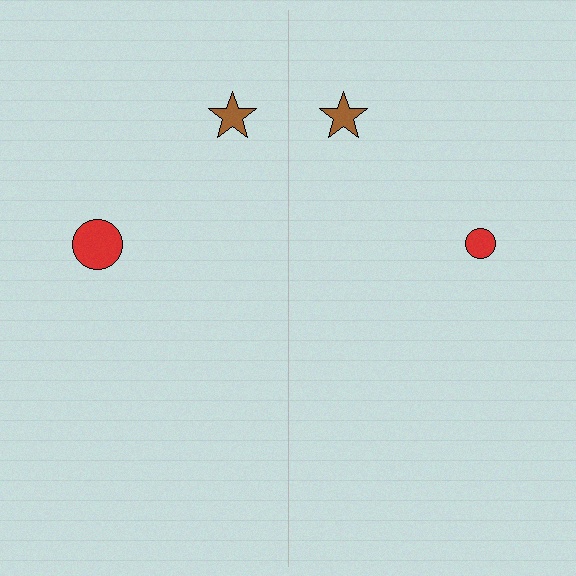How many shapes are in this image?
There are 4 shapes in this image.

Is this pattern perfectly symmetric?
No, the pattern is not perfectly symmetric. The red circle on the right side has a different size than its mirror counterpart.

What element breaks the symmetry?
The red circle on the right side has a different size than its mirror counterpart.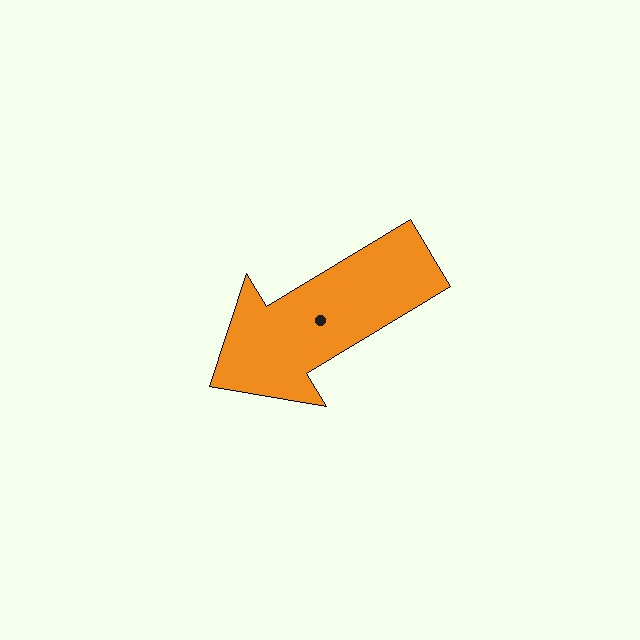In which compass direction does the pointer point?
Southwest.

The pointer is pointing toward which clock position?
Roughly 8 o'clock.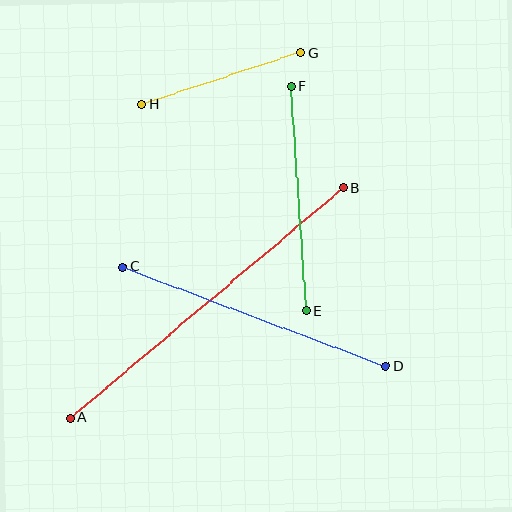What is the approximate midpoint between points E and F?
The midpoint is at approximately (299, 199) pixels.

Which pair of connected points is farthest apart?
Points A and B are farthest apart.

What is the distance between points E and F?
The distance is approximately 225 pixels.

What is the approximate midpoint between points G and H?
The midpoint is at approximately (221, 79) pixels.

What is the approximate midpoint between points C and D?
The midpoint is at approximately (254, 316) pixels.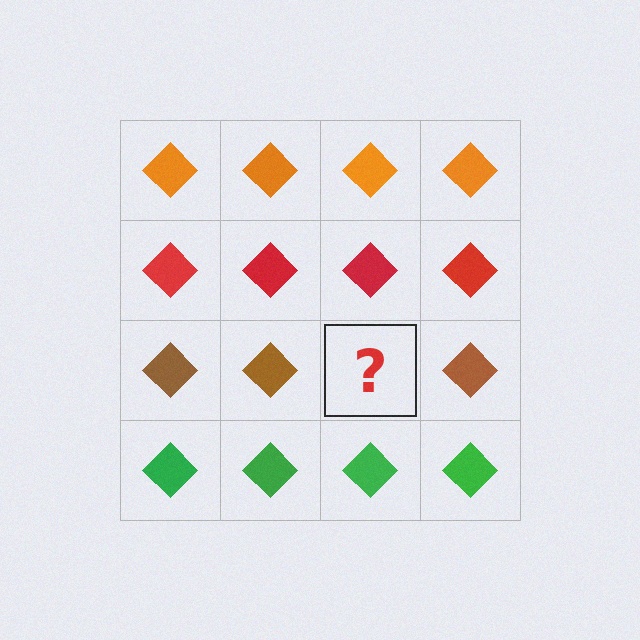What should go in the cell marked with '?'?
The missing cell should contain a brown diamond.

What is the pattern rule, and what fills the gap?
The rule is that each row has a consistent color. The gap should be filled with a brown diamond.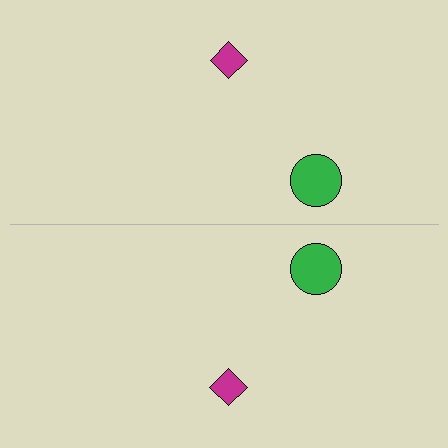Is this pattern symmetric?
Yes, this pattern has bilateral (reflection) symmetry.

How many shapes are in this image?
There are 4 shapes in this image.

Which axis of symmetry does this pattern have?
The pattern has a horizontal axis of symmetry running through the center of the image.